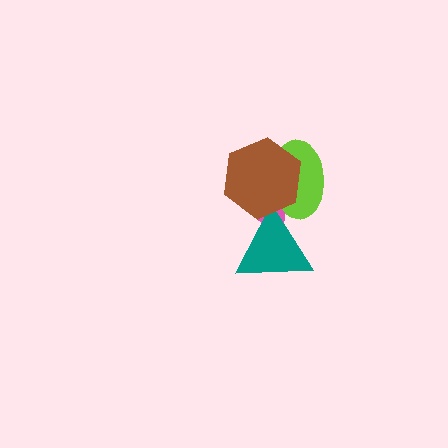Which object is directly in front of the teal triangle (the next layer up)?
The lime ellipse is directly in front of the teal triangle.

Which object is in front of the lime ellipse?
The brown hexagon is in front of the lime ellipse.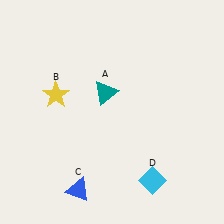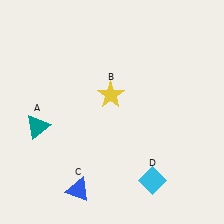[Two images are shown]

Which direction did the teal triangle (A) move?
The teal triangle (A) moved left.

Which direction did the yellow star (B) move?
The yellow star (B) moved right.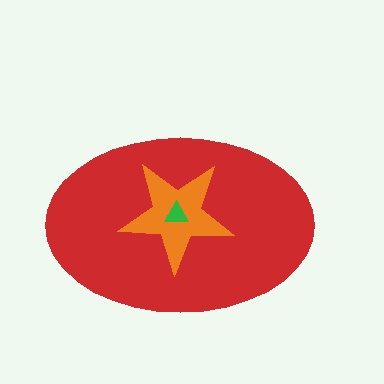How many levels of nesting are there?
3.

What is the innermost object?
The green triangle.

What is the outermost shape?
The red ellipse.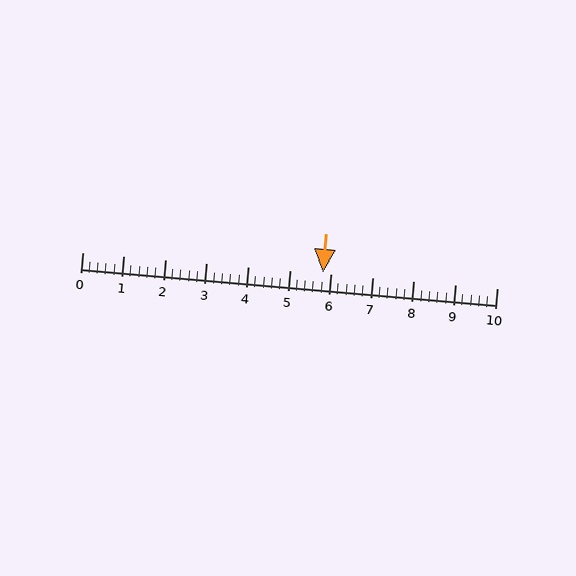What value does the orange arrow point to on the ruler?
The orange arrow points to approximately 5.8.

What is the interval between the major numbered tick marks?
The major tick marks are spaced 1 units apart.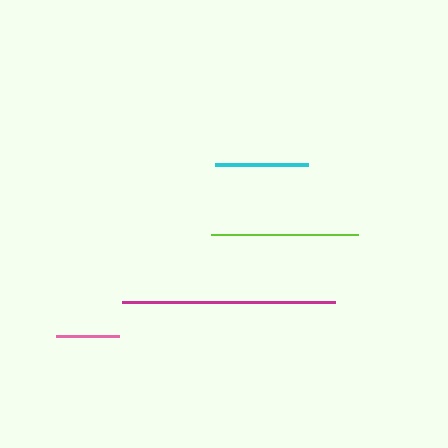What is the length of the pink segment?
The pink segment is approximately 62 pixels long.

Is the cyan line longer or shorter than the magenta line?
The magenta line is longer than the cyan line.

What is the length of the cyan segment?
The cyan segment is approximately 93 pixels long.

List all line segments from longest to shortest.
From longest to shortest: magenta, lime, cyan, pink.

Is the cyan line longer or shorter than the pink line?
The cyan line is longer than the pink line.